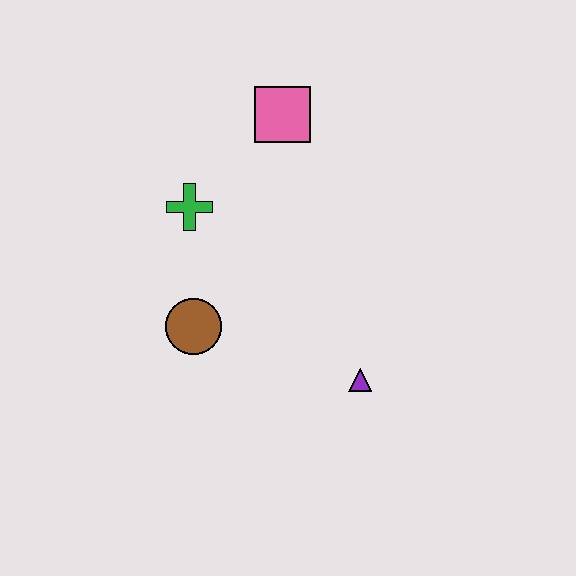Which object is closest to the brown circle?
The green cross is closest to the brown circle.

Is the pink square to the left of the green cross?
No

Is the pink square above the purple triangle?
Yes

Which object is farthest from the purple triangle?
The pink square is farthest from the purple triangle.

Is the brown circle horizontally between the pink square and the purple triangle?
No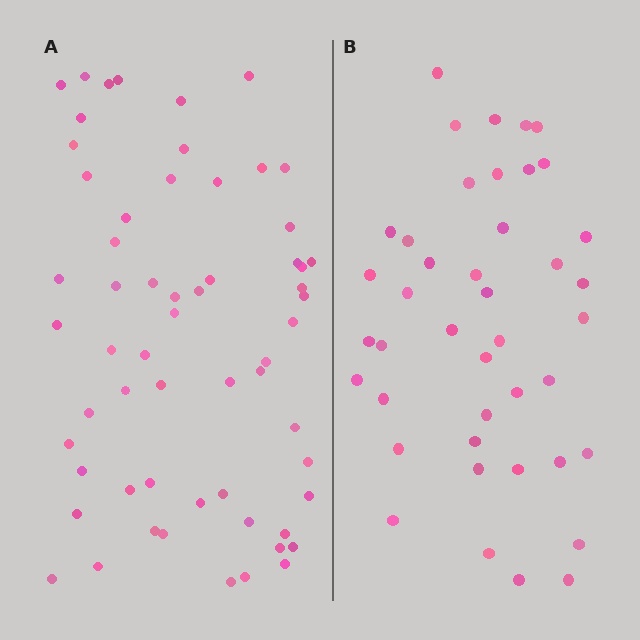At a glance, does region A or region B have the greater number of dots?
Region A (the left region) has more dots.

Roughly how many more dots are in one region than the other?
Region A has approximately 20 more dots than region B.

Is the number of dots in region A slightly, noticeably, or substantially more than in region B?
Region A has noticeably more, but not dramatically so. The ratio is roughly 1.4 to 1.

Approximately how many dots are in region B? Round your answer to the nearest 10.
About 40 dots. (The exact count is 42, which rounds to 40.)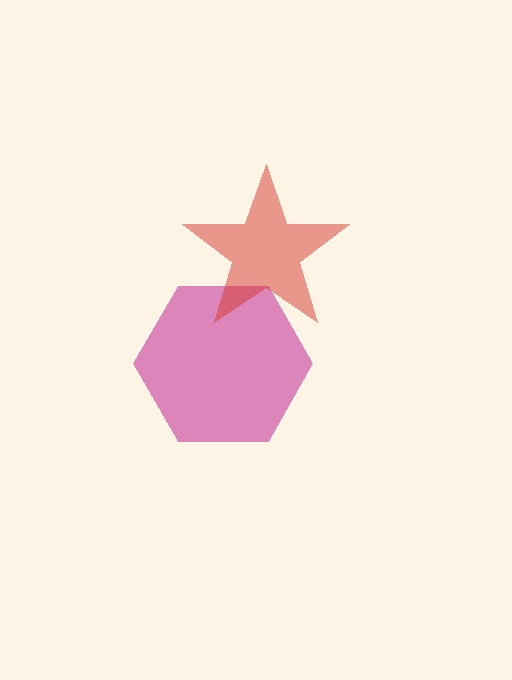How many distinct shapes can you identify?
There are 2 distinct shapes: a magenta hexagon, a red star.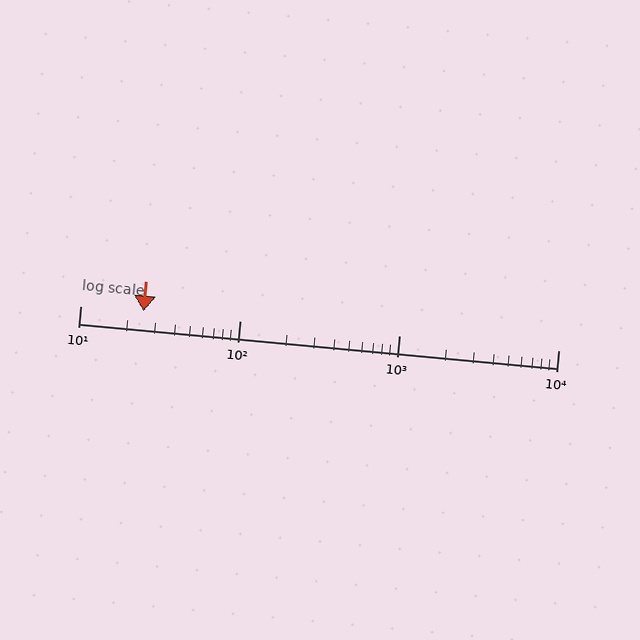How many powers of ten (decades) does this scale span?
The scale spans 3 decades, from 10 to 10000.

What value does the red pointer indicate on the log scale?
The pointer indicates approximately 25.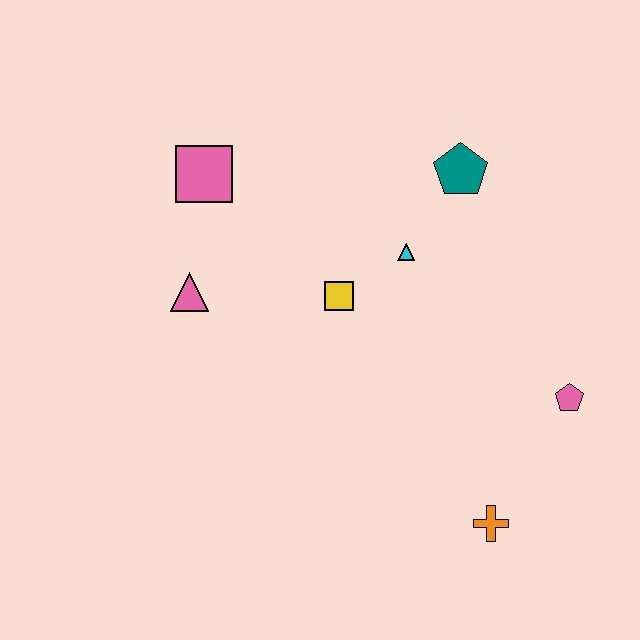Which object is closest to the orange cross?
The pink pentagon is closest to the orange cross.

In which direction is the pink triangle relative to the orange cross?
The pink triangle is to the left of the orange cross.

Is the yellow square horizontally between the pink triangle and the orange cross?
Yes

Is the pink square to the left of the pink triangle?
No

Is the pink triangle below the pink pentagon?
No